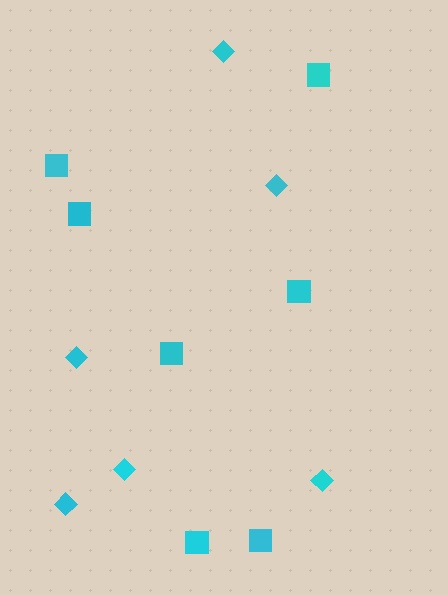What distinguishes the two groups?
There are 2 groups: one group of diamonds (6) and one group of squares (7).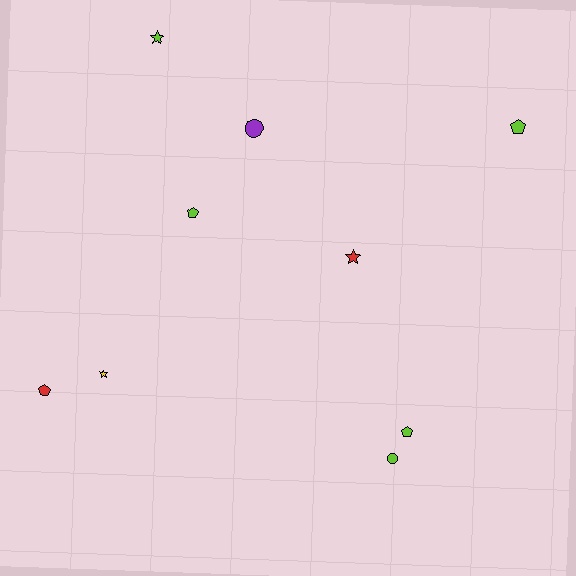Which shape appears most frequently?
Pentagon, with 4 objects.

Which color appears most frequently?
Lime, with 5 objects.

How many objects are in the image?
There are 9 objects.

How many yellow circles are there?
There are no yellow circles.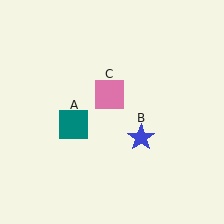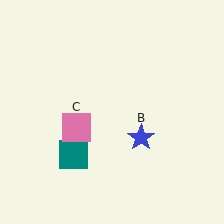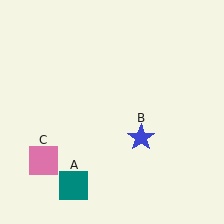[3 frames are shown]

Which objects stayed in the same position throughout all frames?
Blue star (object B) remained stationary.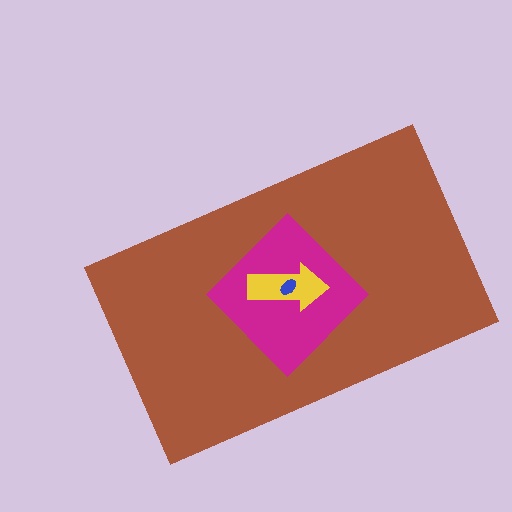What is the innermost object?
The blue ellipse.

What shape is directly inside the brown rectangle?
The magenta diamond.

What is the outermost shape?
The brown rectangle.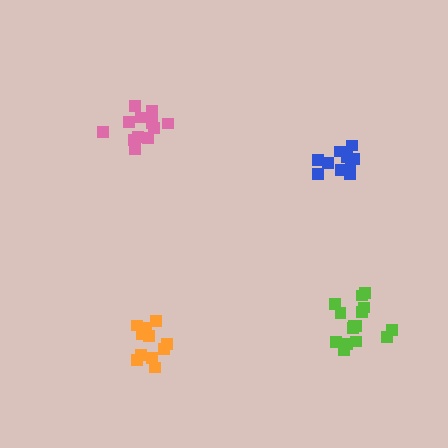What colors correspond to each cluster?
The clusters are colored: pink, blue, orange, lime.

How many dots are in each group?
Group 1: 13 dots, Group 2: 10 dots, Group 3: 11 dots, Group 4: 15 dots (49 total).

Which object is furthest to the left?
The pink cluster is leftmost.